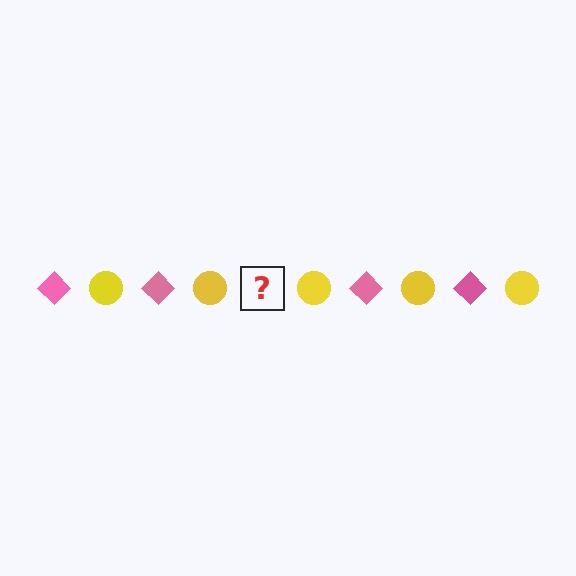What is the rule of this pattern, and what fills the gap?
The rule is that the pattern alternates between pink diamond and yellow circle. The gap should be filled with a pink diamond.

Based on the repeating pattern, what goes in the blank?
The blank should be a pink diamond.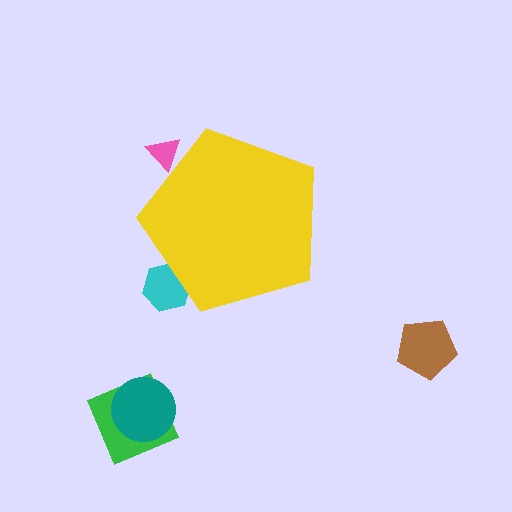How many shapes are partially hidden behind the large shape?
2 shapes are partially hidden.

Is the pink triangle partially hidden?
Yes, the pink triangle is partially hidden behind the yellow pentagon.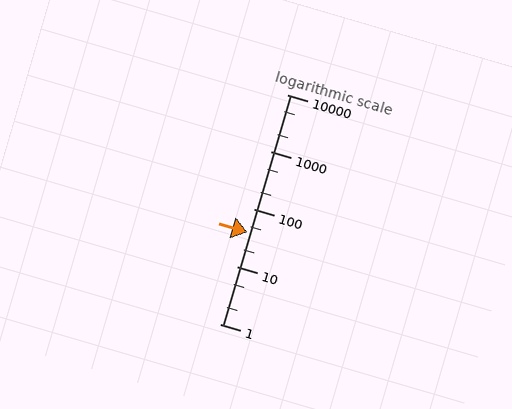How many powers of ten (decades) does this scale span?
The scale spans 4 decades, from 1 to 10000.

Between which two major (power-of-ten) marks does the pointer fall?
The pointer is between 10 and 100.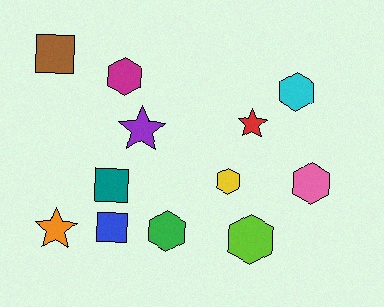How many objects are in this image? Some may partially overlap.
There are 12 objects.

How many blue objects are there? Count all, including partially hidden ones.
There is 1 blue object.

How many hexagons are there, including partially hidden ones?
There are 6 hexagons.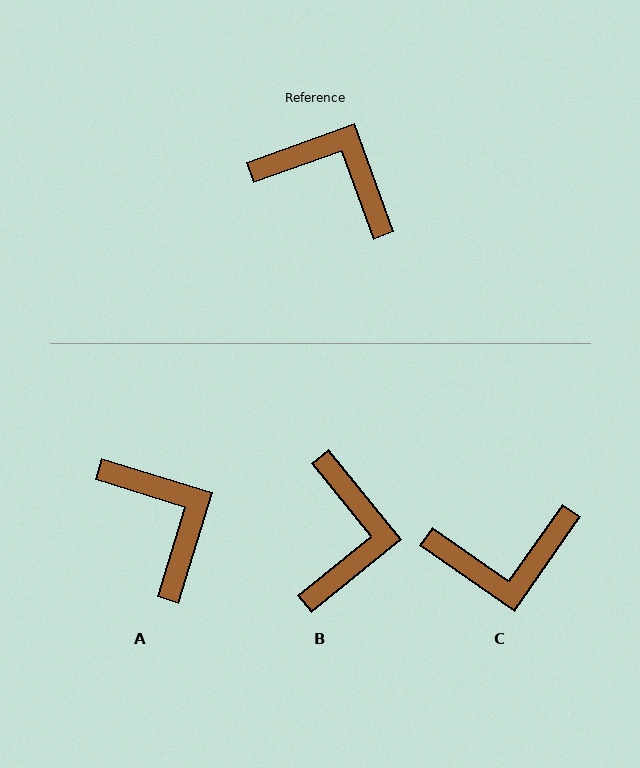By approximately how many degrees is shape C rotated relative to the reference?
Approximately 145 degrees clockwise.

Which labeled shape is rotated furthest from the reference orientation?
C, about 145 degrees away.